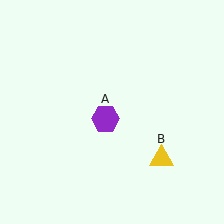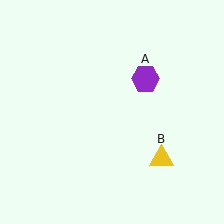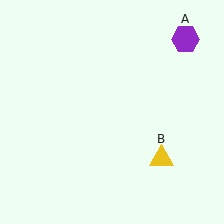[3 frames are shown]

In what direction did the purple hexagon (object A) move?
The purple hexagon (object A) moved up and to the right.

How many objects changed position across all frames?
1 object changed position: purple hexagon (object A).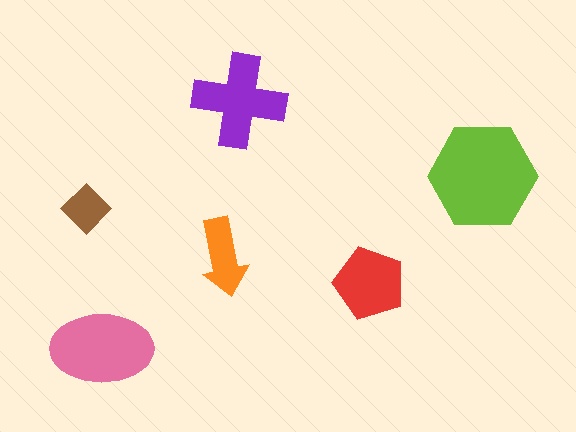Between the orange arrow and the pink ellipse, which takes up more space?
The pink ellipse.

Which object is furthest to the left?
The brown diamond is leftmost.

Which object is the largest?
The lime hexagon.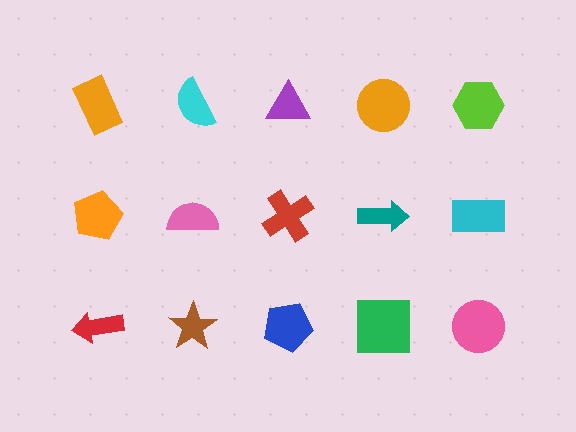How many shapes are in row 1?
5 shapes.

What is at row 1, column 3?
A purple triangle.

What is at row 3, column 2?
A brown star.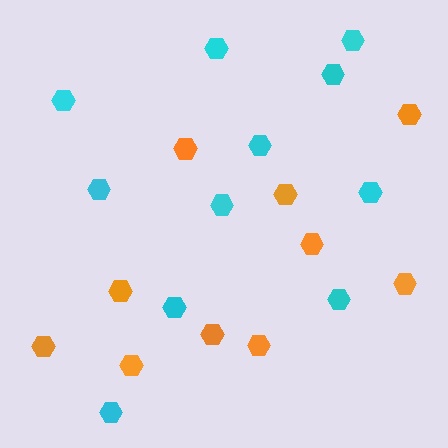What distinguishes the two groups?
There are 2 groups: one group of orange hexagons (10) and one group of cyan hexagons (11).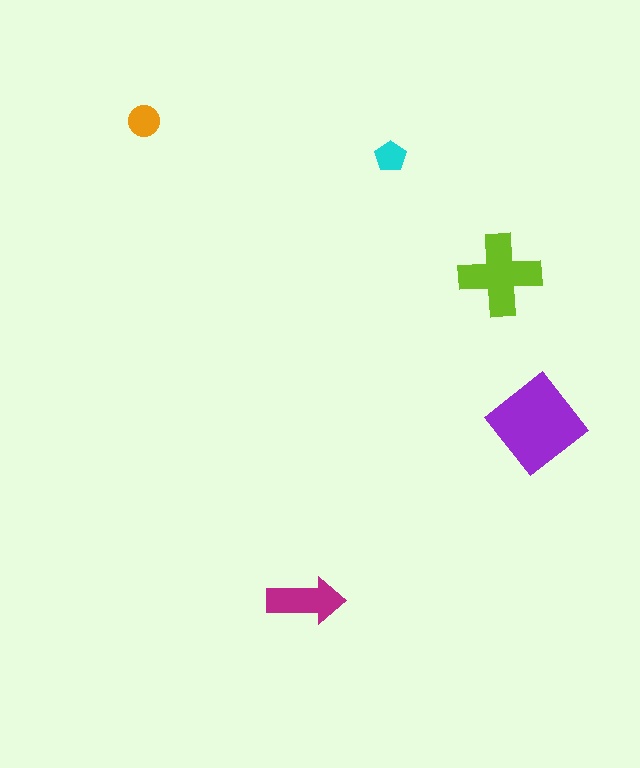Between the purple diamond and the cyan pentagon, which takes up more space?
The purple diamond.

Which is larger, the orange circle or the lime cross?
The lime cross.